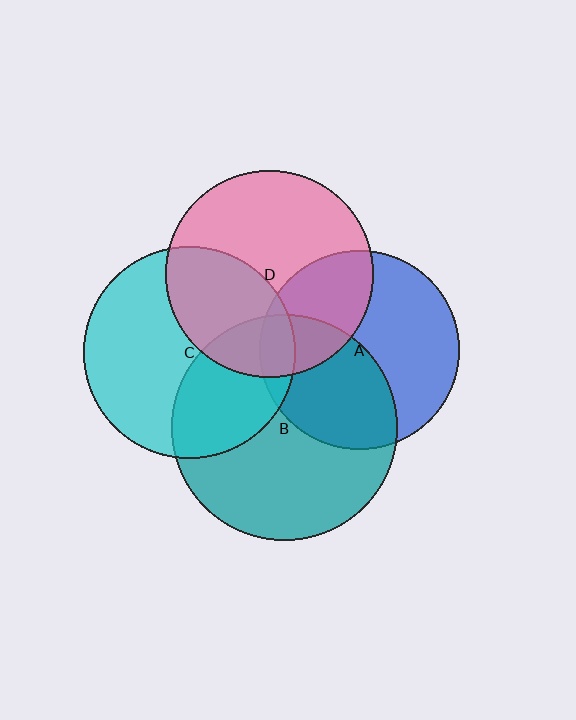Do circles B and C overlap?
Yes.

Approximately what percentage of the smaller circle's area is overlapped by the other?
Approximately 35%.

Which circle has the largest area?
Circle B (teal).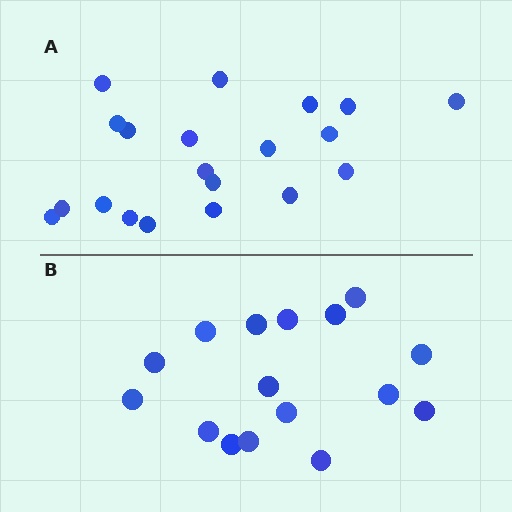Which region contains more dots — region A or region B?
Region A (the top region) has more dots.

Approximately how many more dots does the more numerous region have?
Region A has about 4 more dots than region B.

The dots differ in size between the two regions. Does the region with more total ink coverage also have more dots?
No. Region B has more total ink coverage because its dots are larger, but region A actually contains more individual dots. Total area can be misleading — the number of items is what matters here.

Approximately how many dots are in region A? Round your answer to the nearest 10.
About 20 dots.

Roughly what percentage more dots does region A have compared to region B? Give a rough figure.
About 25% more.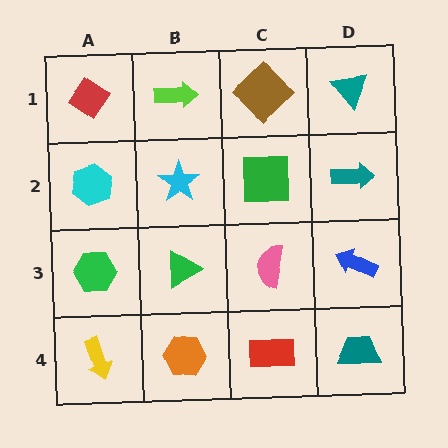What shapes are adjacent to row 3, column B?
A cyan star (row 2, column B), an orange hexagon (row 4, column B), a green hexagon (row 3, column A), a pink semicircle (row 3, column C).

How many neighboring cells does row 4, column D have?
2.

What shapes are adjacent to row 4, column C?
A pink semicircle (row 3, column C), an orange hexagon (row 4, column B), a teal trapezoid (row 4, column D).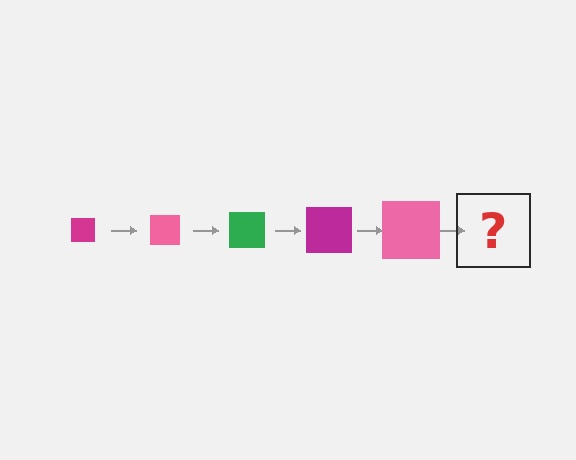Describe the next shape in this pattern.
It should be a green square, larger than the previous one.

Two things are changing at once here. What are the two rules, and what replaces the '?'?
The two rules are that the square grows larger each step and the color cycles through magenta, pink, and green. The '?' should be a green square, larger than the previous one.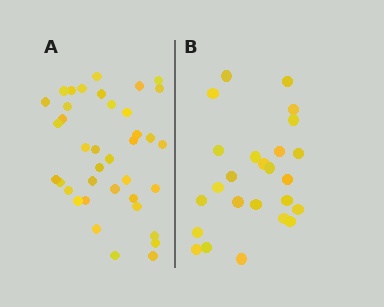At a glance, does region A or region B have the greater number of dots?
Region A (the left region) has more dots.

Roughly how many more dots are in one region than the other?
Region A has approximately 15 more dots than region B.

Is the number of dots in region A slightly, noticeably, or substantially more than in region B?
Region A has substantially more. The ratio is roughly 1.5 to 1.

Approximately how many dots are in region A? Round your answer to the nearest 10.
About 40 dots. (The exact count is 38, which rounds to 40.)